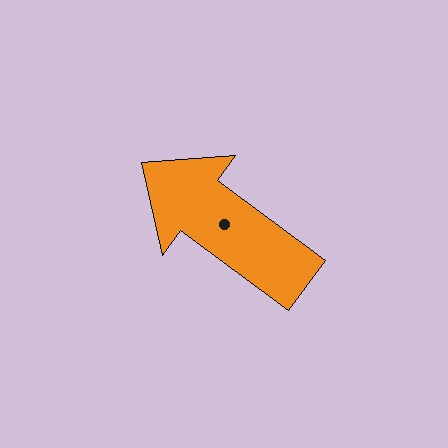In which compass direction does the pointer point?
Northwest.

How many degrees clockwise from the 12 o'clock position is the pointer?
Approximately 306 degrees.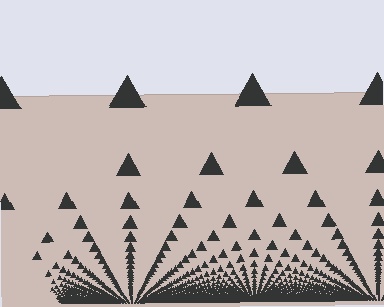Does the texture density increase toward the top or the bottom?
Density increases toward the bottom.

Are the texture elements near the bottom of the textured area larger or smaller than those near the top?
Smaller. The gradient is inverted — elements near the bottom are smaller and denser.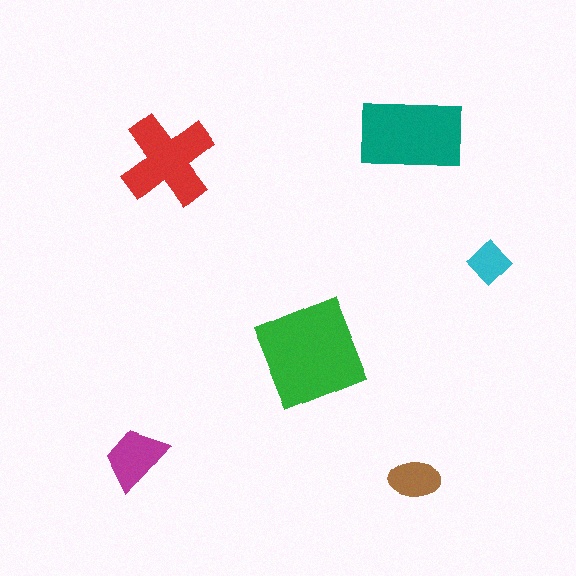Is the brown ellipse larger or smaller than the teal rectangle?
Smaller.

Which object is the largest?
The green square.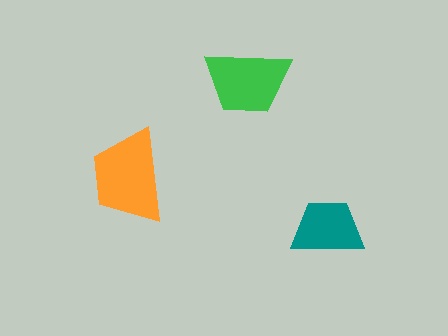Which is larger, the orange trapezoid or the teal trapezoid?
The orange one.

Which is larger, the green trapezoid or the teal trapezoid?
The green one.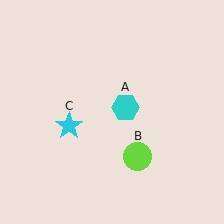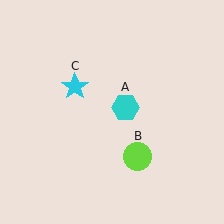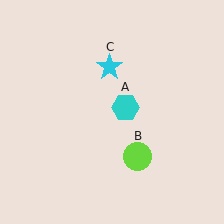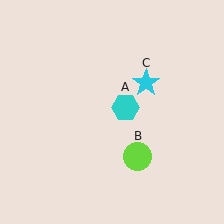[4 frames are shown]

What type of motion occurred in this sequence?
The cyan star (object C) rotated clockwise around the center of the scene.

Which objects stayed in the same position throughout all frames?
Cyan hexagon (object A) and lime circle (object B) remained stationary.